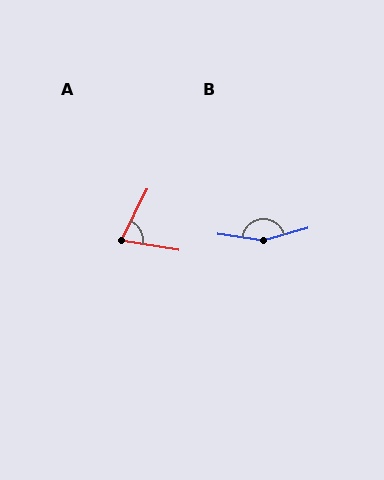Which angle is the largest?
B, at approximately 156 degrees.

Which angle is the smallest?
A, at approximately 73 degrees.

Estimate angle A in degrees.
Approximately 73 degrees.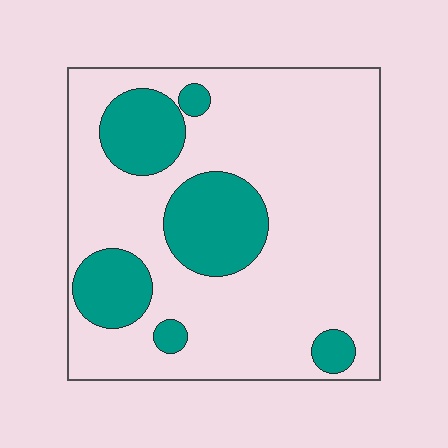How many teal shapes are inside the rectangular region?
6.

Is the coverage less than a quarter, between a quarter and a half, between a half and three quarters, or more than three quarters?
Less than a quarter.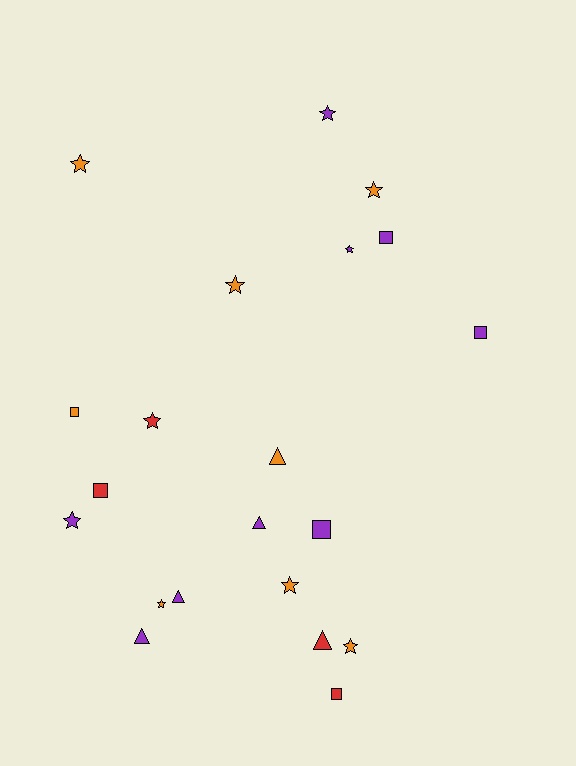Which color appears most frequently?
Purple, with 9 objects.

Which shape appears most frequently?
Star, with 10 objects.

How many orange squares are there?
There is 1 orange square.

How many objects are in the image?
There are 21 objects.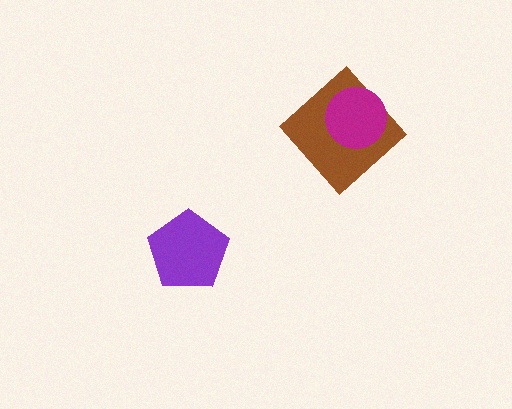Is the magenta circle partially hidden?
No, no other shape covers it.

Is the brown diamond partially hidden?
Yes, it is partially covered by another shape.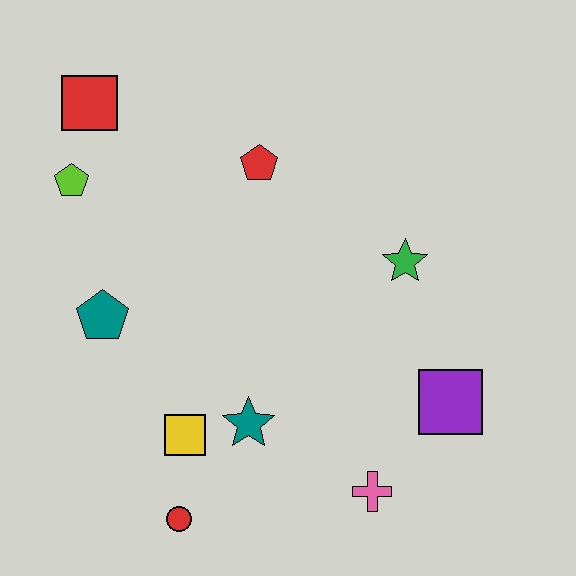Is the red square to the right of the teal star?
No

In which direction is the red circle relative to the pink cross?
The red circle is to the left of the pink cross.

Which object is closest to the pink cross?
The purple square is closest to the pink cross.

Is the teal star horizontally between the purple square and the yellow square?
Yes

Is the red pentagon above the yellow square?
Yes